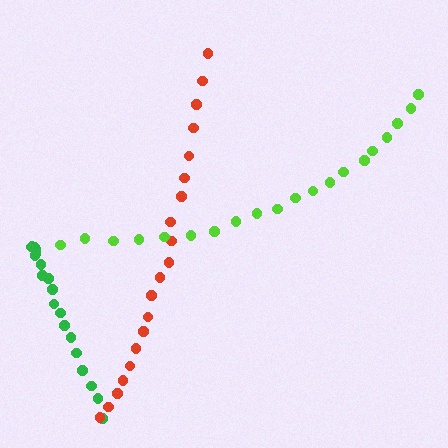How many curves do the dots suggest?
There are 3 distinct paths.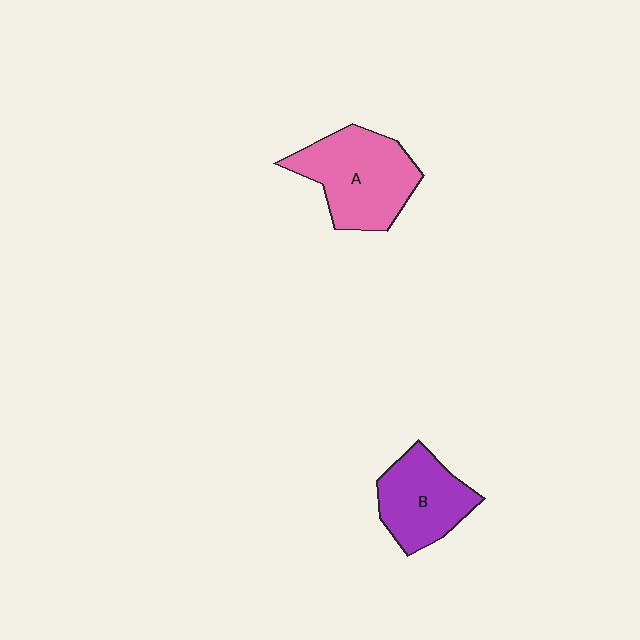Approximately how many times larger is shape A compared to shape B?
Approximately 1.3 times.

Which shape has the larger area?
Shape A (pink).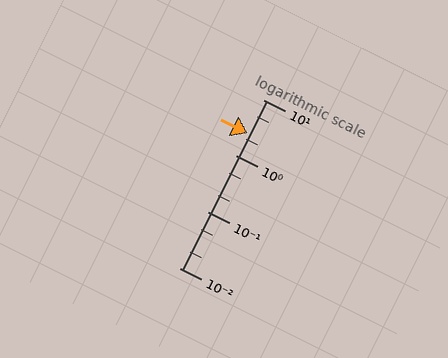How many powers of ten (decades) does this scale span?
The scale spans 3 decades, from 0.01 to 10.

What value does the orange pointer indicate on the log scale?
The pointer indicates approximately 2.5.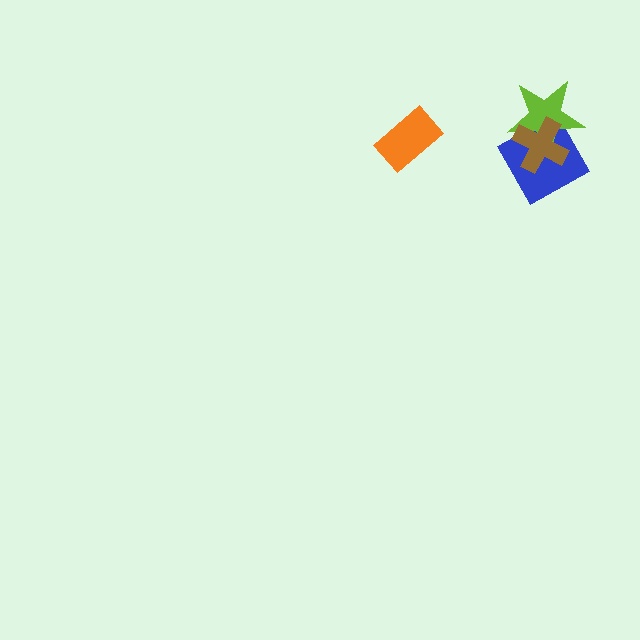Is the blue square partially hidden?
Yes, it is partially covered by another shape.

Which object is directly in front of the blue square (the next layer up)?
The lime star is directly in front of the blue square.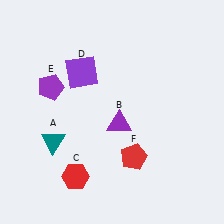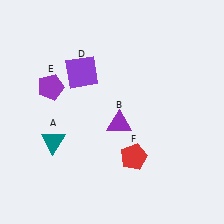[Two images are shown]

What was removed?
The red hexagon (C) was removed in Image 2.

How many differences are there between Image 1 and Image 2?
There is 1 difference between the two images.